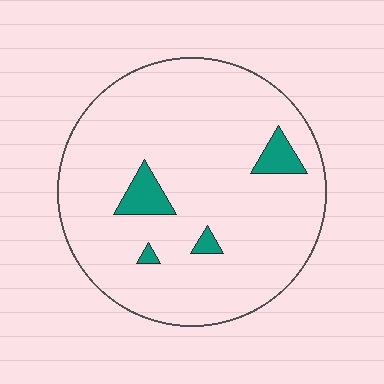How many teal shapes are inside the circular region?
4.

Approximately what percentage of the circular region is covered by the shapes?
Approximately 5%.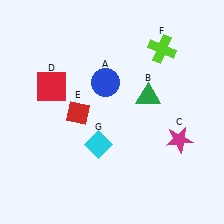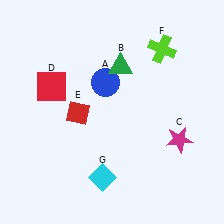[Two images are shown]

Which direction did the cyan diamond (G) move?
The cyan diamond (G) moved down.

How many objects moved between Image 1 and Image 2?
2 objects moved between the two images.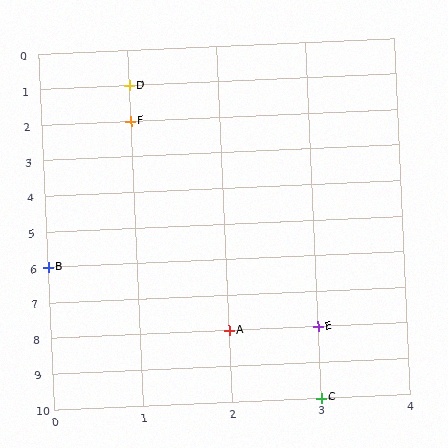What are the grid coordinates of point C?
Point C is at grid coordinates (3, 10).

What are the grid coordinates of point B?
Point B is at grid coordinates (0, 6).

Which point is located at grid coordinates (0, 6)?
Point B is at (0, 6).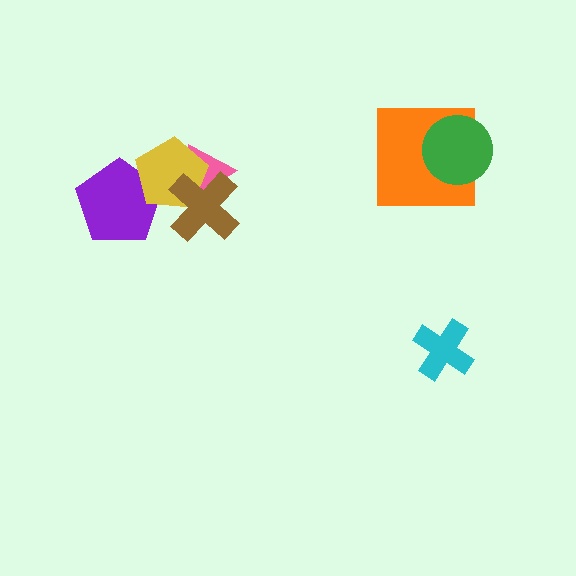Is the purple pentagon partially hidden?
Yes, it is partially covered by another shape.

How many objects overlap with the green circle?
1 object overlaps with the green circle.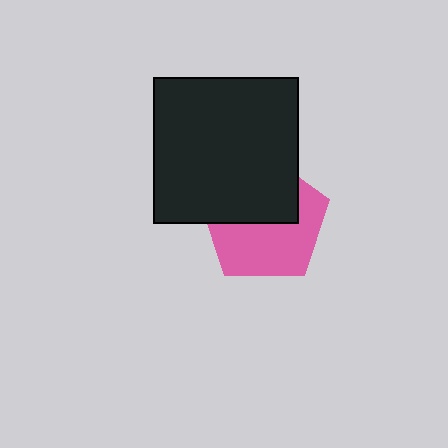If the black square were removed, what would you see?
You would see the complete pink pentagon.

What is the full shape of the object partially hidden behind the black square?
The partially hidden object is a pink pentagon.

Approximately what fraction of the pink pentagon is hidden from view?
Roughly 46% of the pink pentagon is hidden behind the black square.